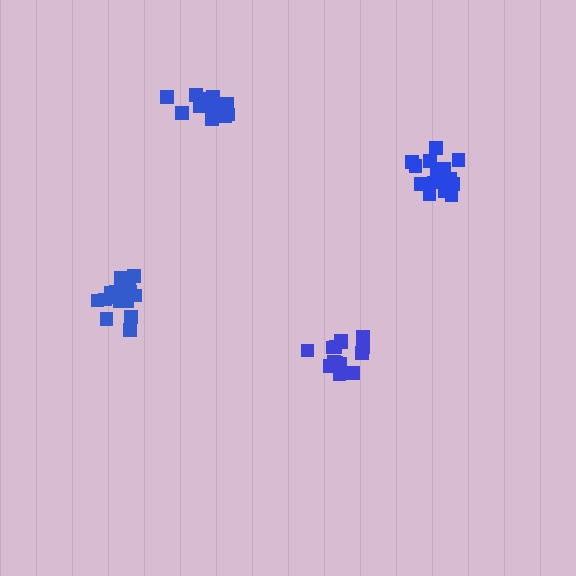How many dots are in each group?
Group 1: 16 dots, Group 2: 16 dots, Group 3: 15 dots, Group 4: 17 dots (64 total).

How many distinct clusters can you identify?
There are 4 distinct clusters.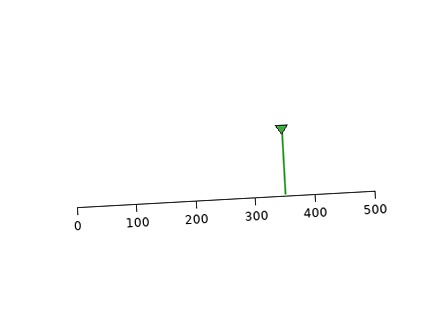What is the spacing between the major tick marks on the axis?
The major ticks are spaced 100 apart.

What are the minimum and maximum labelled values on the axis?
The axis runs from 0 to 500.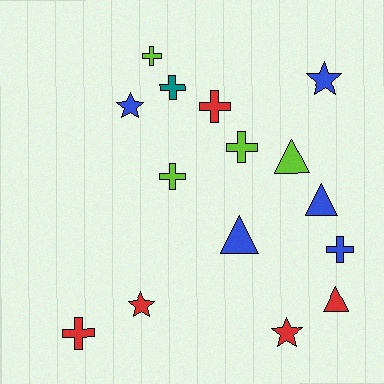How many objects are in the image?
There are 15 objects.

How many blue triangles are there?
There are 2 blue triangles.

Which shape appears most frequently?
Cross, with 7 objects.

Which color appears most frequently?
Red, with 5 objects.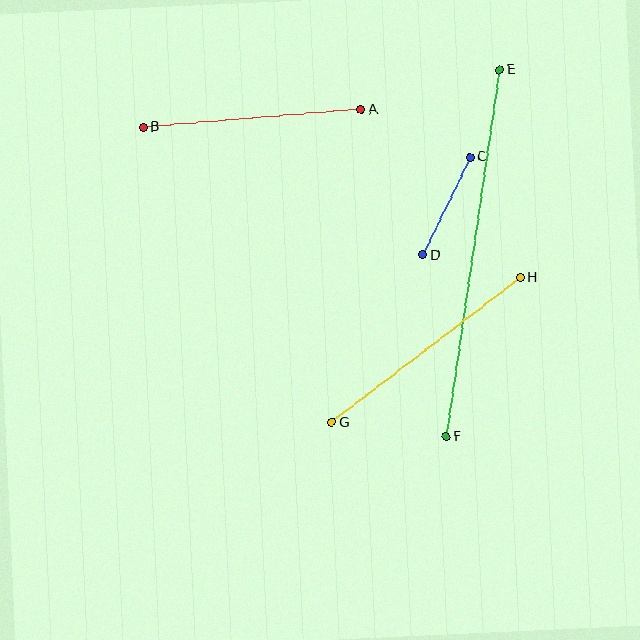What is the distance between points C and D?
The distance is approximately 109 pixels.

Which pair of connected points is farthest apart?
Points E and F are farthest apart.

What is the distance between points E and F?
The distance is approximately 371 pixels.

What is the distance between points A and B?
The distance is approximately 218 pixels.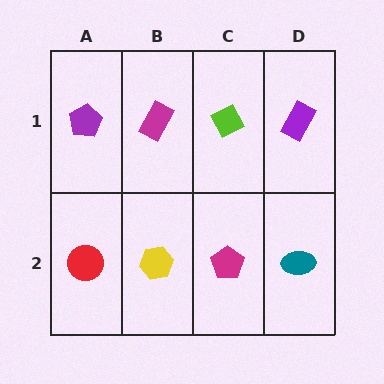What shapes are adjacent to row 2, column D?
A purple rectangle (row 1, column D), a magenta pentagon (row 2, column C).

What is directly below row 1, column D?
A teal ellipse.